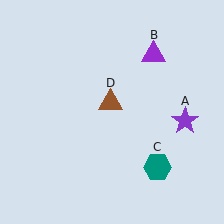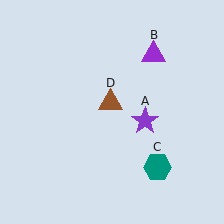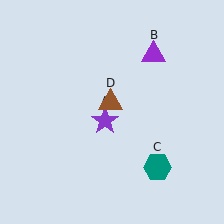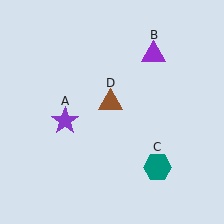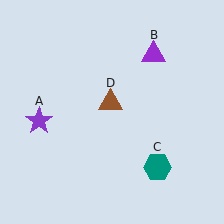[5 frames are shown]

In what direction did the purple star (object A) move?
The purple star (object A) moved left.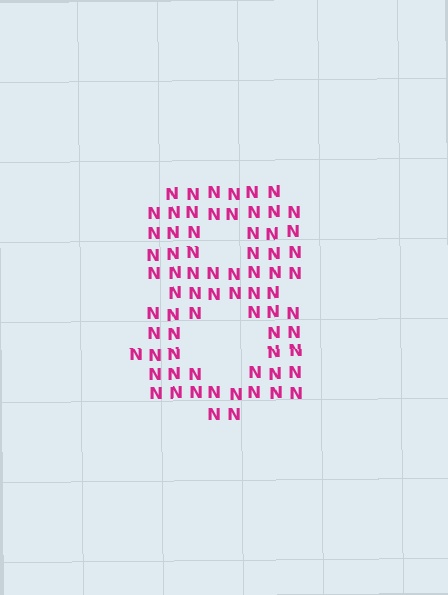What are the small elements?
The small elements are letter N's.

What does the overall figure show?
The overall figure shows the digit 8.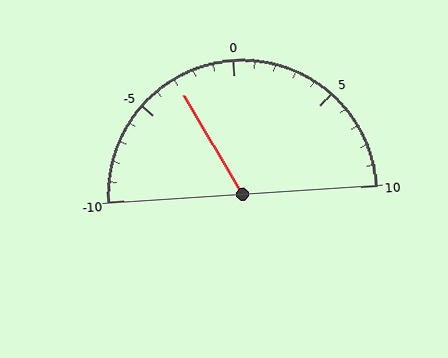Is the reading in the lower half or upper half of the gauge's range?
The reading is in the lower half of the range (-10 to 10).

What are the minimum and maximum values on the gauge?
The gauge ranges from -10 to 10.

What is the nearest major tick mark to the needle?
The nearest major tick mark is -5.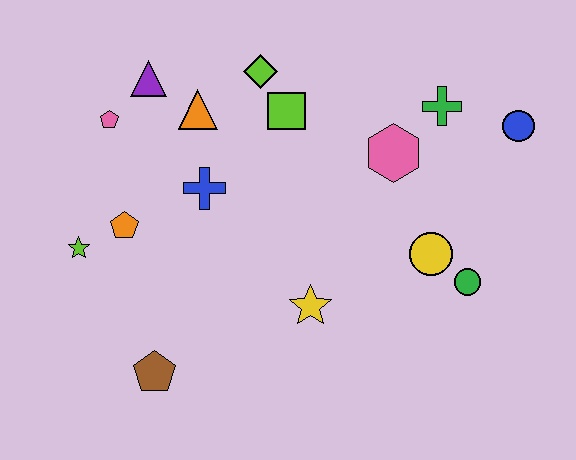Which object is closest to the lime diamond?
The lime square is closest to the lime diamond.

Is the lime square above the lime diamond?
No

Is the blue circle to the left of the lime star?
No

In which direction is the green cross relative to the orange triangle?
The green cross is to the right of the orange triangle.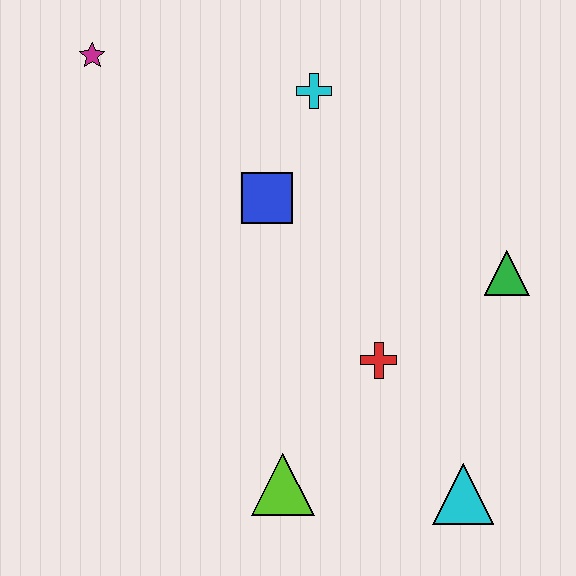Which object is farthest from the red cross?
The magenta star is farthest from the red cross.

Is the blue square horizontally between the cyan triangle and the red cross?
No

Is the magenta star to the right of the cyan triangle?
No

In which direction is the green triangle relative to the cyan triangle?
The green triangle is above the cyan triangle.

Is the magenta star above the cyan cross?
Yes